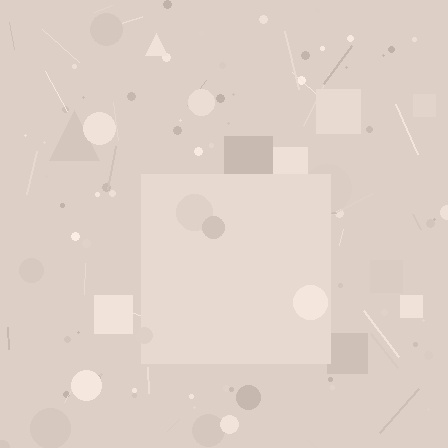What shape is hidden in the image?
A square is hidden in the image.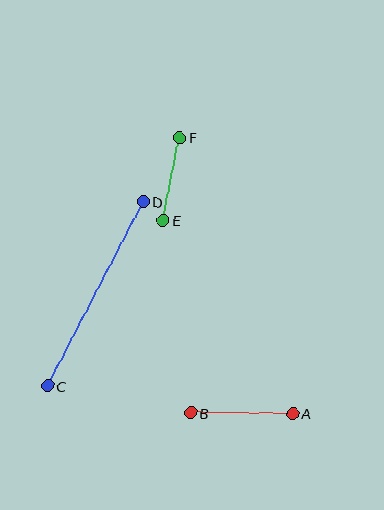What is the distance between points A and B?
The distance is approximately 102 pixels.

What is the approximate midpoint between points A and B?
The midpoint is at approximately (242, 413) pixels.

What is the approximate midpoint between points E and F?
The midpoint is at approximately (172, 179) pixels.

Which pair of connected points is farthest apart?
Points C and D are farthest apart.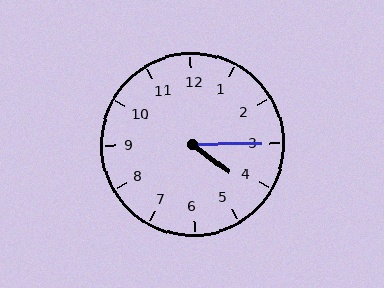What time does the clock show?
4:15.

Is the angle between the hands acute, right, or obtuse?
It is acute.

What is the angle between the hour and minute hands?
Approximately 38 degrees.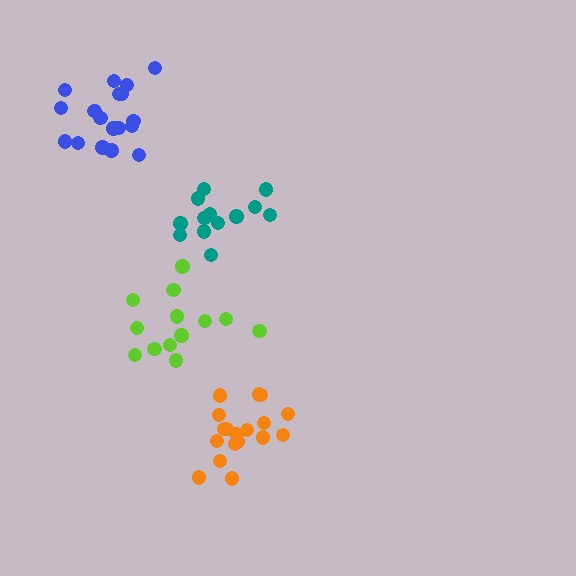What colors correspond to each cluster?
The clusters are colored: teal, lime, blue, orange.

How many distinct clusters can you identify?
There are 4 distinct clusters.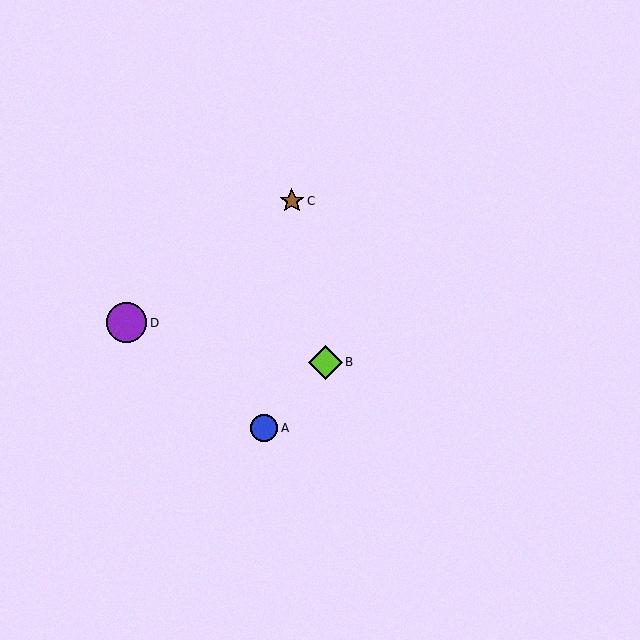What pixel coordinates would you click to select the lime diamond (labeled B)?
Click at (325, 362) to select the lime diamond B.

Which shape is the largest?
The purple circle (labeled D) is the largest.